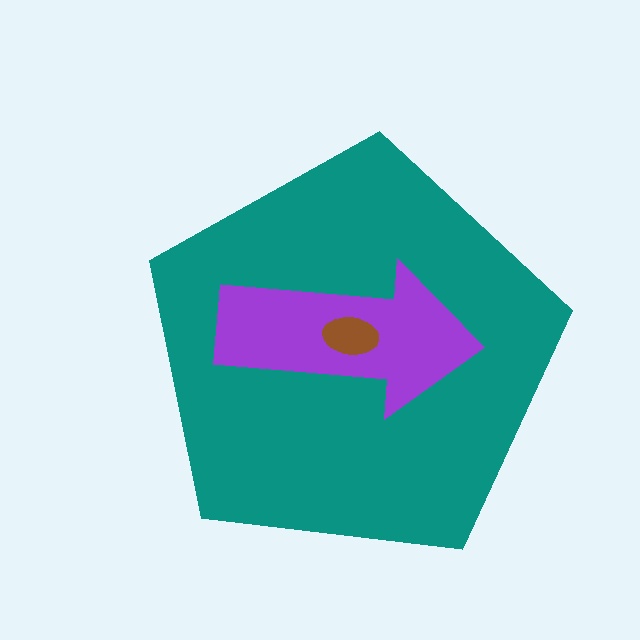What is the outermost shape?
The teal pentagon.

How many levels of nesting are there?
3.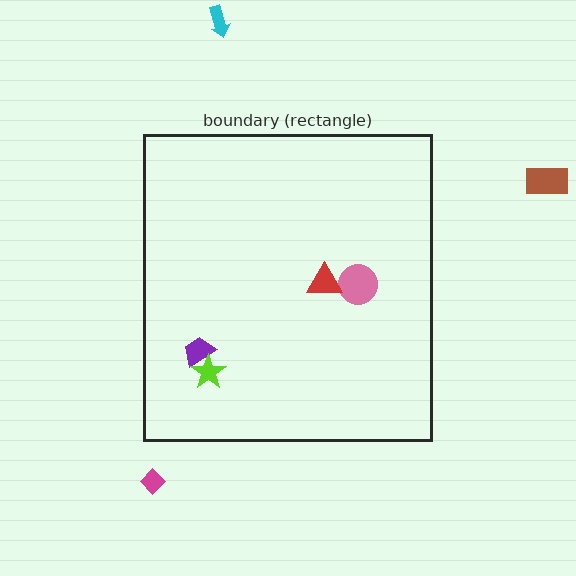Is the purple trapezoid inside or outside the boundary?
Inside.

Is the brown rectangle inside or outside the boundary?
Outside.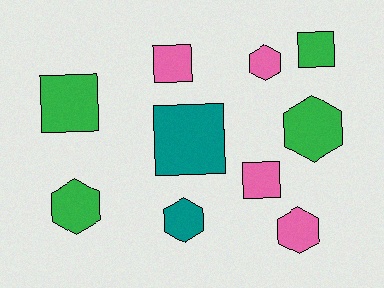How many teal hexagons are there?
There is 1 teal hexagon.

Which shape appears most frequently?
Hexagon, with 5 objects.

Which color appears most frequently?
Green, with 4 objects.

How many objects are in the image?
There are 10 objects.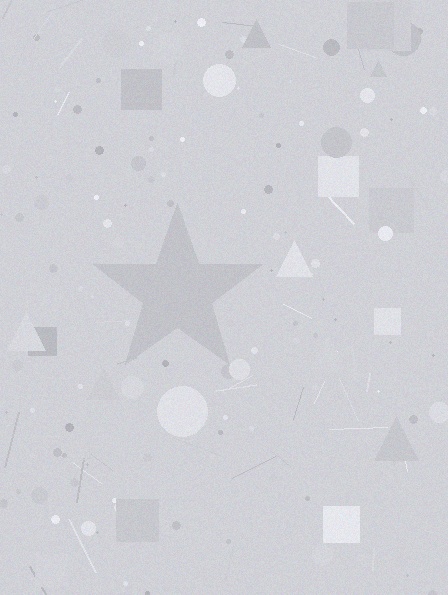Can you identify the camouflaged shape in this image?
The camouflaged shape is a star.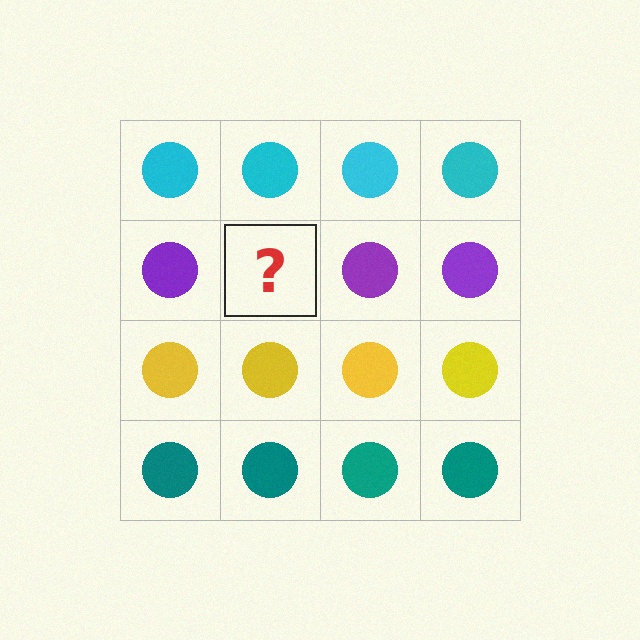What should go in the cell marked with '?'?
The missing cell should contain a purple circle.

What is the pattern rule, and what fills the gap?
The rule is that each row has a consistent color. The gap should be filled with a purple circle.